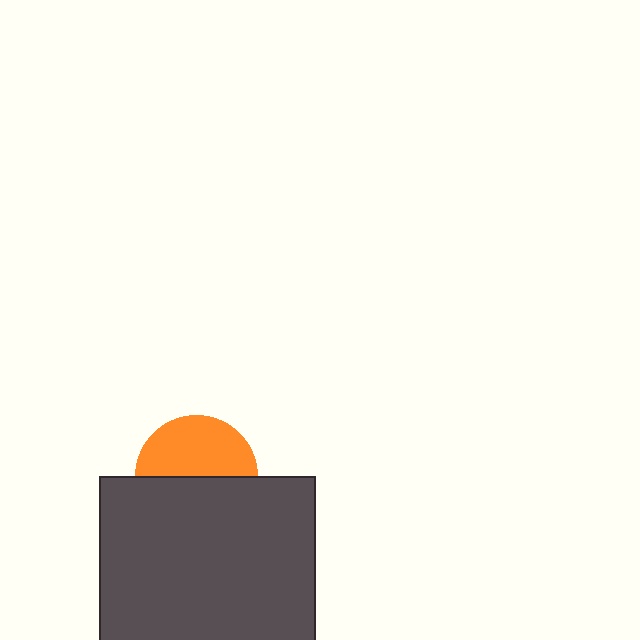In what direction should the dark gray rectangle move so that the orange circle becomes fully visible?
The dark gray rectangle should move down. That is the shortest direction to clear the overlap and leave the orange circle fully visible.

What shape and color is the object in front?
The object in front is a dark gray rectangle.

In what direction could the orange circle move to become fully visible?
The orange circle could move up. That would shift it out from behind the dark gray rectangle entirely.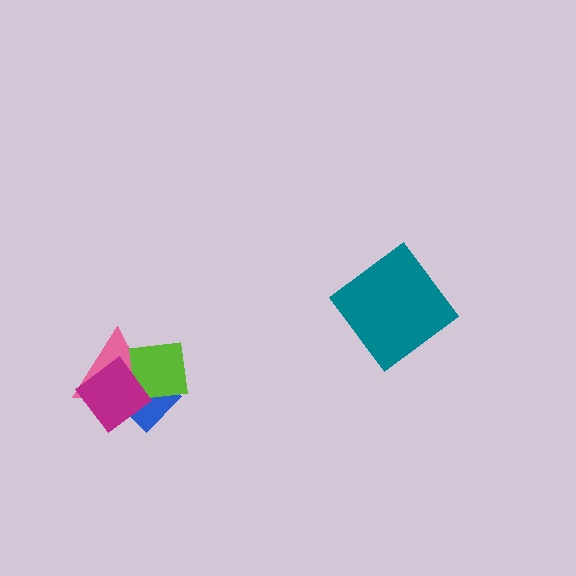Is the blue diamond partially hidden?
Yes, it is partially covered by another shape.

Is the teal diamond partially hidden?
No, no other shape covers it.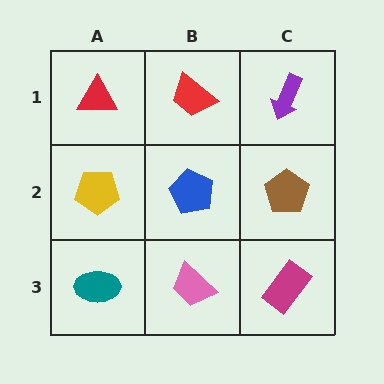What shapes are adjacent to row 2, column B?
A red trapezoid (row 1, column B), a pink trapezoid (row 3, column B), a yellow pentagon (row 2, column A), a brown pentagon (row 2, column C).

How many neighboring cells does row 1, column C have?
2.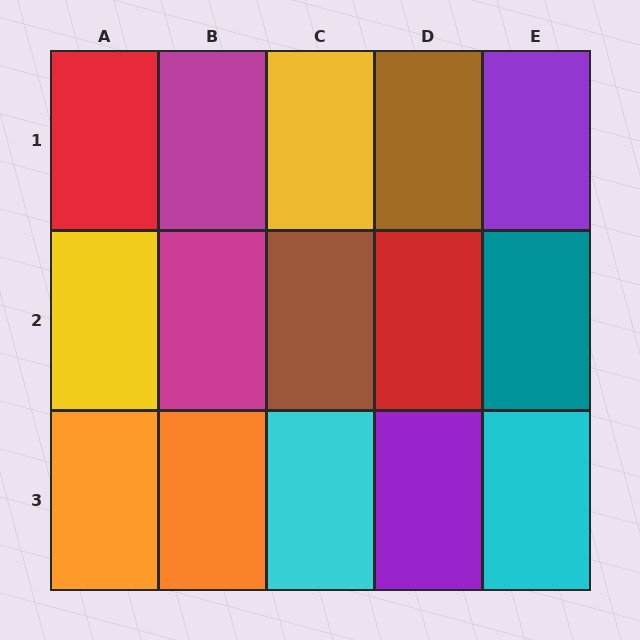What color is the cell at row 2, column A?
Yellow.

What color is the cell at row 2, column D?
Red.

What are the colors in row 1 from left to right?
Red, magenta, yellow, brown, purple.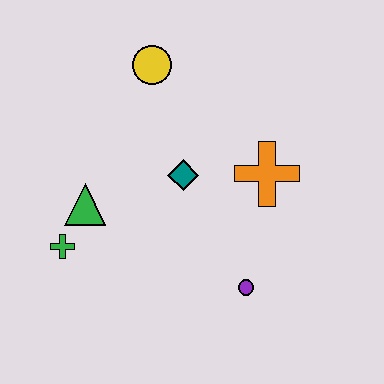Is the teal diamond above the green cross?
Yes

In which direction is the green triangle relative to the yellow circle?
The green triangle is below the yellow circle.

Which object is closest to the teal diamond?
The orange cross is closest to the teal diamond.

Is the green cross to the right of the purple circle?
No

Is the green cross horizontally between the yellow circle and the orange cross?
No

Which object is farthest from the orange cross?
The green cross is farthest from the orange cross.